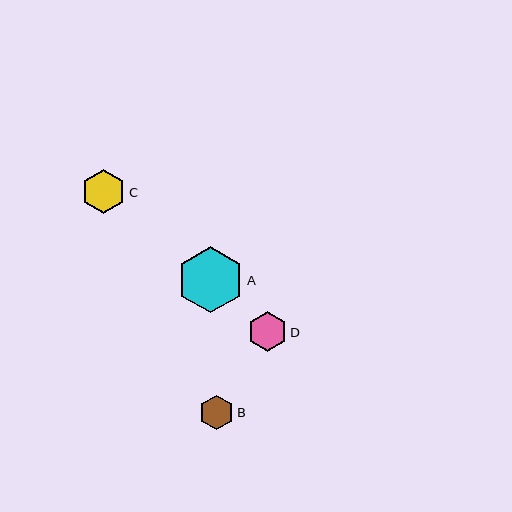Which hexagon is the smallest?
Hexagon B is the smallest with a size of approximately 35 pixels.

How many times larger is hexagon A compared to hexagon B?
Hexagon A is approximately 1.9 times the size of hexagon B.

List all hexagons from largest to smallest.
From largest to smallest: A, C, D, B.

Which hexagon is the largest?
Hexagon A is the largest with a size of approximately 66 pixels.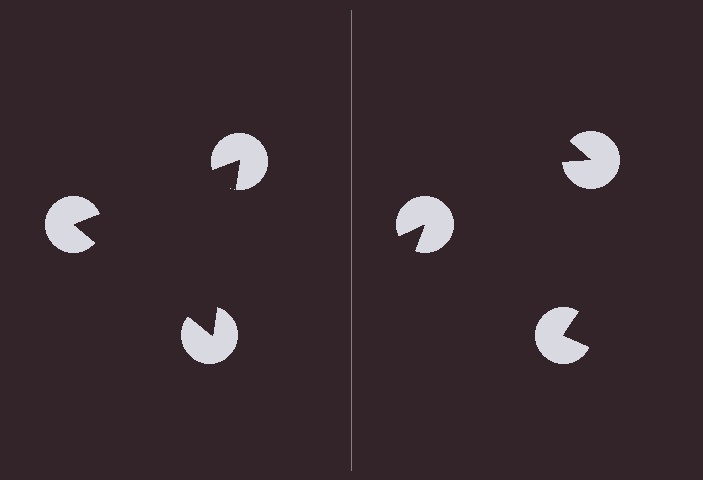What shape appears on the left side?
An illusory triangle.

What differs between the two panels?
The pac-man discs are positioned identically on both sides; only the wedge orientations differ. On the left they align to a triangle; on the right they are misaligned.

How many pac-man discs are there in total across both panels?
6 — 3 on each side.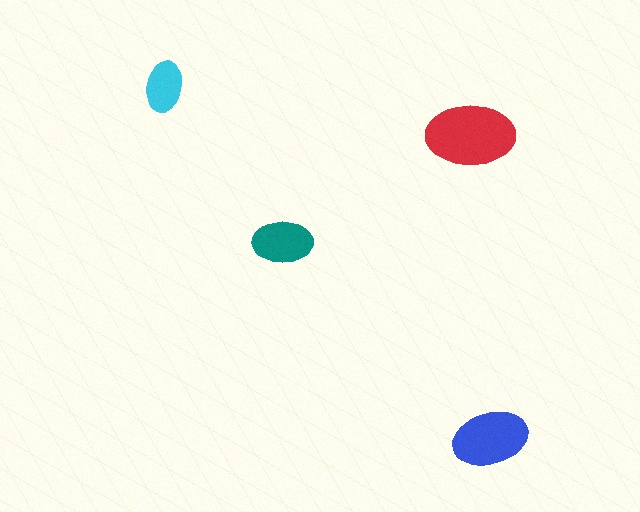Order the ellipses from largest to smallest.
the red one, the blue one, the teal one, the cyan one.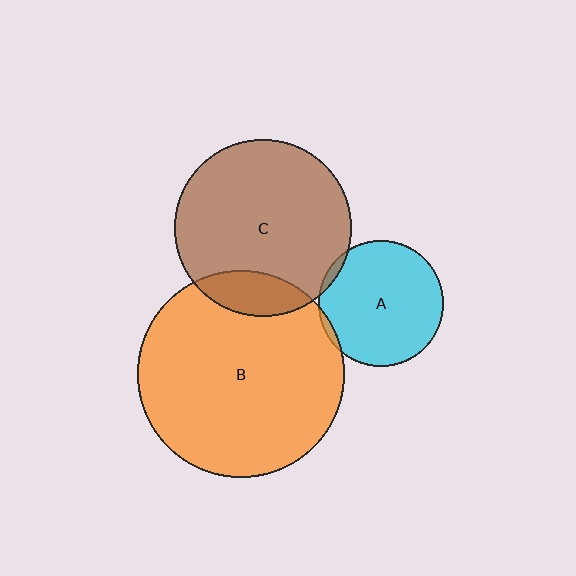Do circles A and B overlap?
Yes.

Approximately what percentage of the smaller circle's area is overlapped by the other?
Approximately 5%.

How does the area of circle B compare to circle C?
Approximately 1.4 times.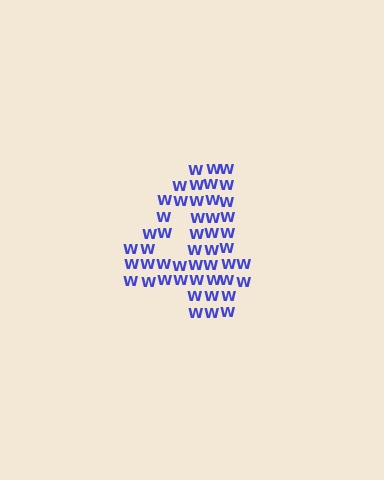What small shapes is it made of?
It is made of small letter W's.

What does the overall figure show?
The overall figure shows the digit 4.